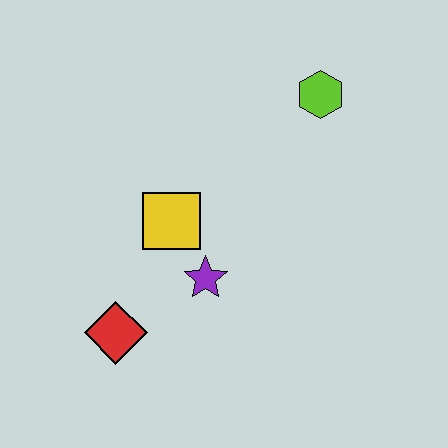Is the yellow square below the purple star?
No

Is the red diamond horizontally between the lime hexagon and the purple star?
No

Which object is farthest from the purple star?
The lime hexagon is farthest from the purple star.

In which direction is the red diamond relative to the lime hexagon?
The red diamond is below the lime hexagon.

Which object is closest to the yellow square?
The purple star is closest to the yellow square.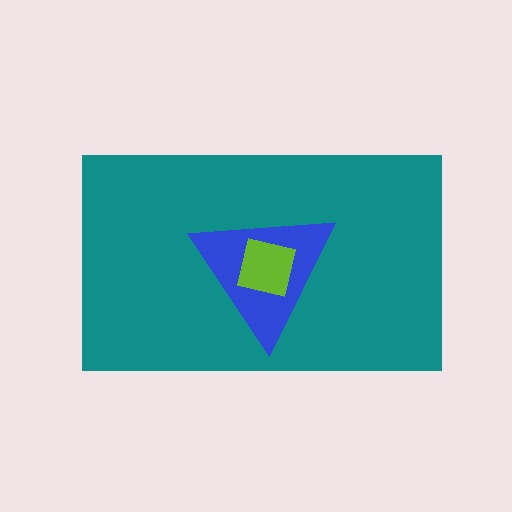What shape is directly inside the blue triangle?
The lime square.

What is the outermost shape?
The teal rectangle.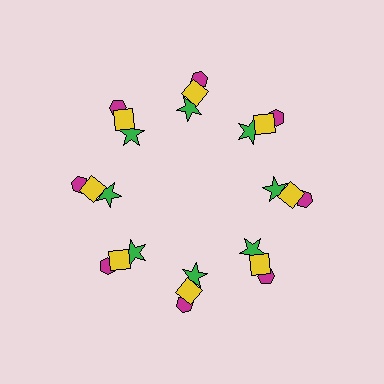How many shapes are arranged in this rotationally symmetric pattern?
There are 24 shapes, arranged in 8 groups of 3.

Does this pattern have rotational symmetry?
Yes, this pattern has 8-fold rotational symmetry. It looks the same after rotating 45 degrees around the center.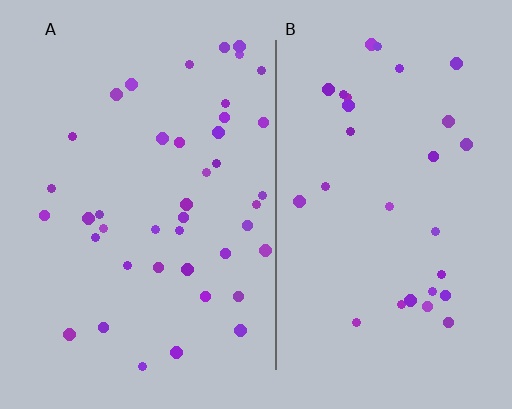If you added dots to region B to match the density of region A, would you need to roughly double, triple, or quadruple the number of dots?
Approximately double.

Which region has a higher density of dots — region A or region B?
A (the left).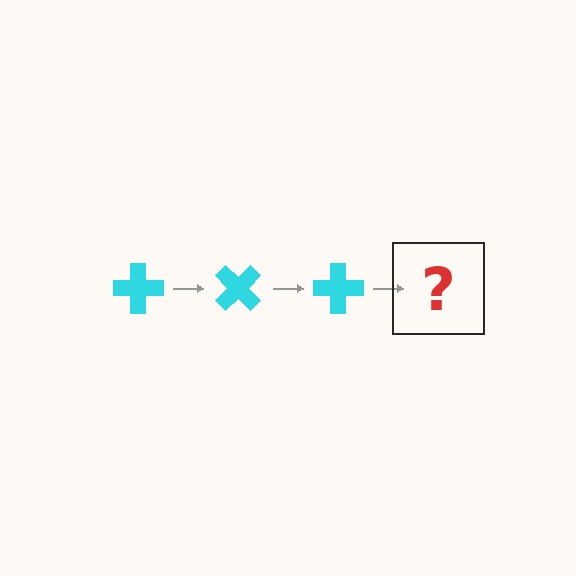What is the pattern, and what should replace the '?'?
The pattern is that the cross rotates 45 degrees each step. The '?' should be a cyan cross rotated 135 degrees.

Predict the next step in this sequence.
The next step is a cyan cross rotated 135 degrees.